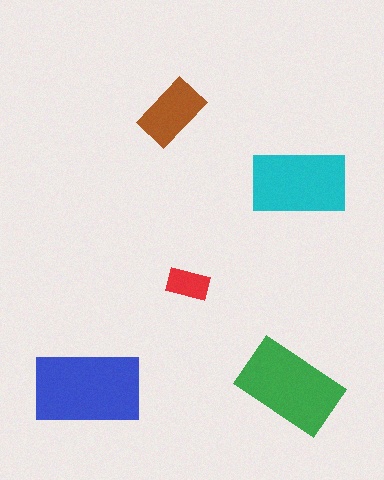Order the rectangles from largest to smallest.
the blue one, the green one, the cyan one, the brown one, the red one.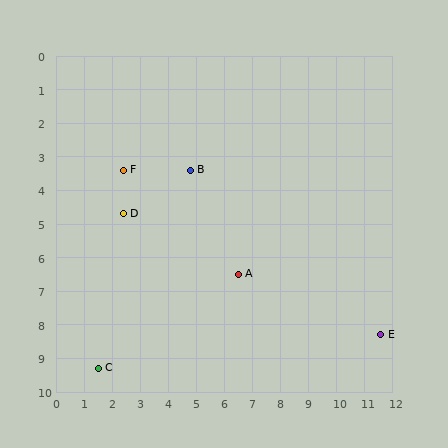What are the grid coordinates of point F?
Point F is at approximately (2.4, 3.4).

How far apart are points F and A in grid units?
Points F and A are about 5.1 grid units apart.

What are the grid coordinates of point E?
Point E is at approximately (11.6, 8.3).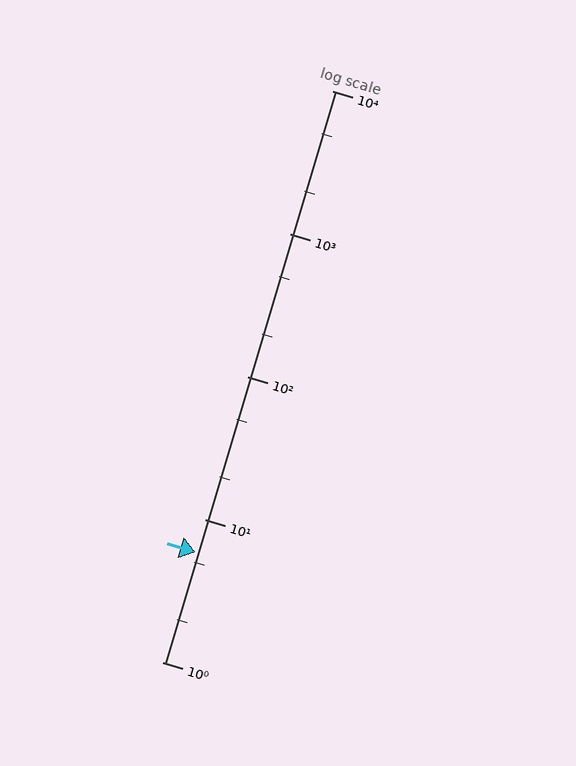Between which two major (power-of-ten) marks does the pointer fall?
The pointer is between 1 and 10.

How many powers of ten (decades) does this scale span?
The scale spans 4 decades, from 1 to 10000.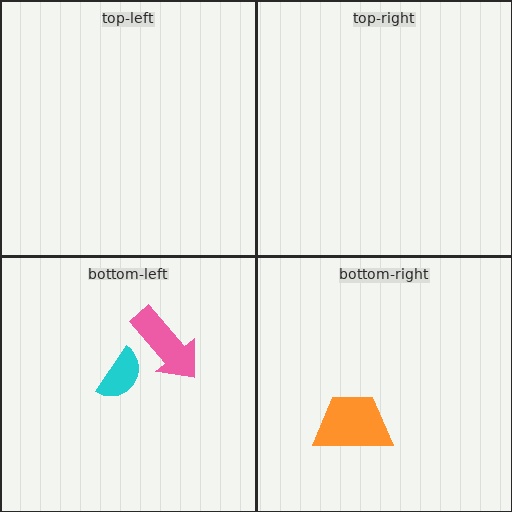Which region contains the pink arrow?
The bottom-left region.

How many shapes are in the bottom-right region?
1.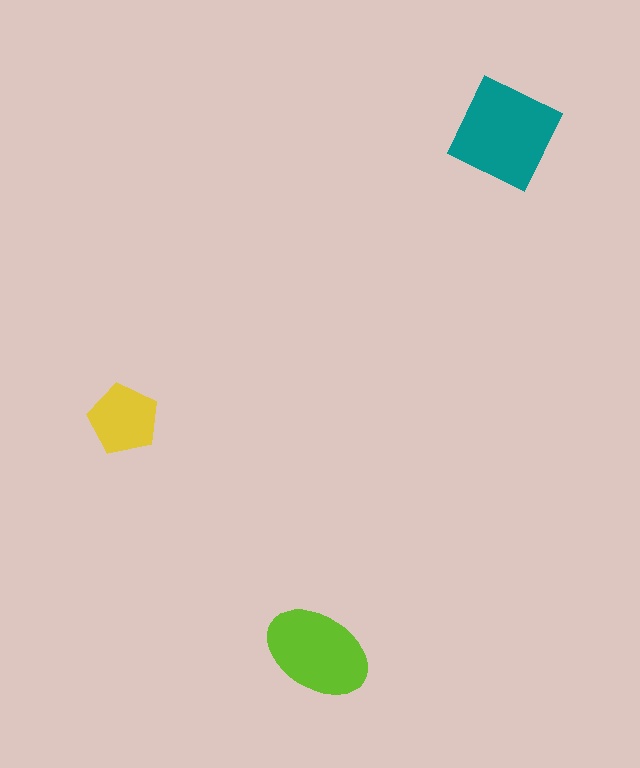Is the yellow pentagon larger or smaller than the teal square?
Smaller.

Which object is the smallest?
The yellow pentagon.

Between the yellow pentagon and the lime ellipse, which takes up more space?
The lime ellipse.